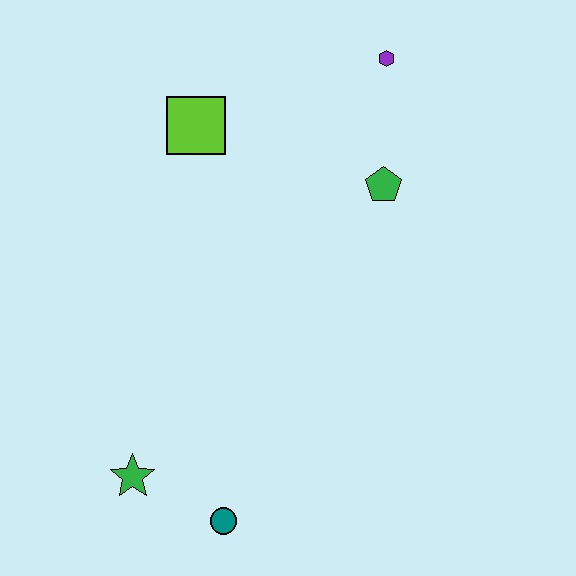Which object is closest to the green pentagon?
The purple hexagon is closest to the green pentagon.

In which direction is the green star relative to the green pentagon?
The green star is below the green pentagon.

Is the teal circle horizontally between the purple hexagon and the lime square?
Yes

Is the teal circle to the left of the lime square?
No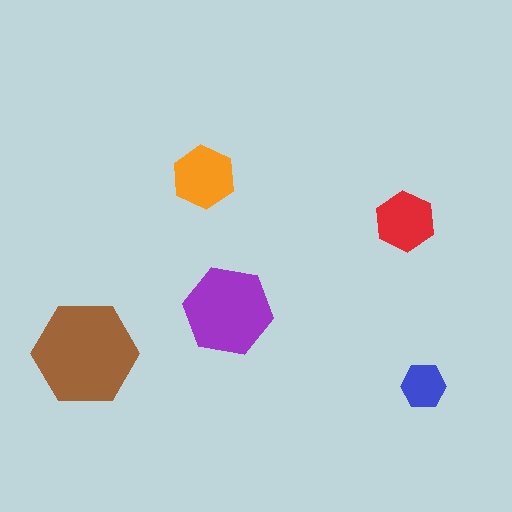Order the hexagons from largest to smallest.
the brown one, the purple one, the orange one, the red one, the blue one.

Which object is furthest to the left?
The brown hexagon is leftmost.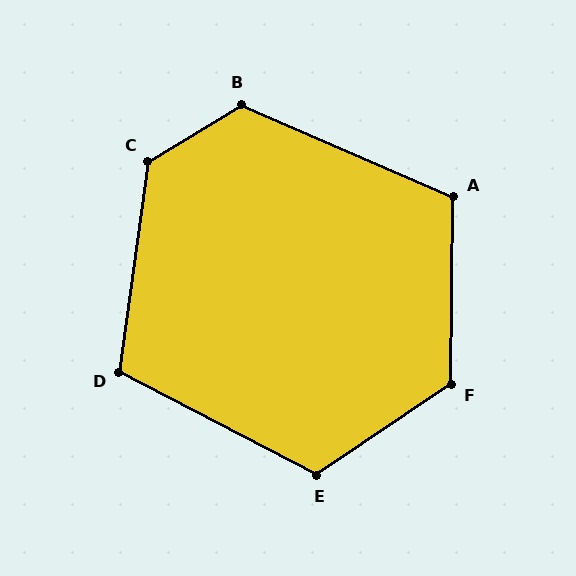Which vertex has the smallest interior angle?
D, at approximately 110 degrees.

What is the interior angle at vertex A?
Approximately 113 degrees (obtuse).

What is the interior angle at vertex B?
Approximately 126 degrees (obtuse).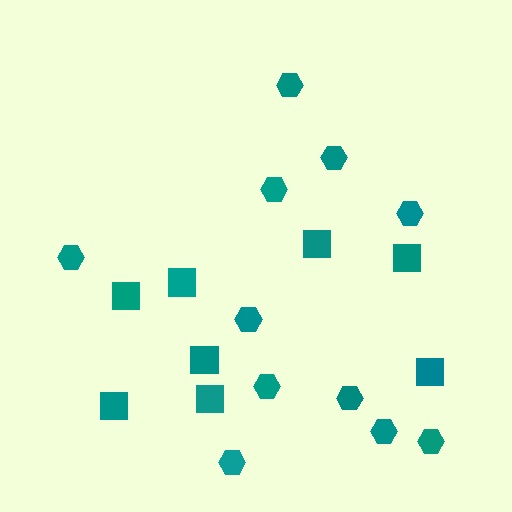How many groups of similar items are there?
There are 2 groups: one group of squares (8) and one group of hexagons (11).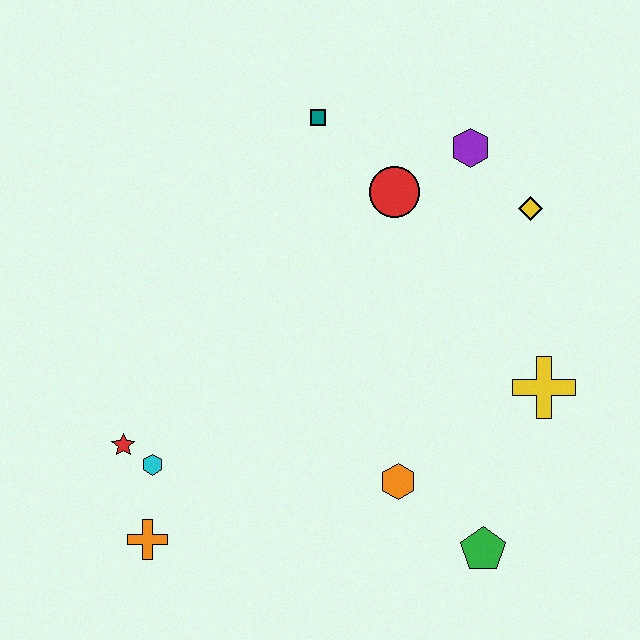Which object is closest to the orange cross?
The cyan hexagon is closest to the orange cross.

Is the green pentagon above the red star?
No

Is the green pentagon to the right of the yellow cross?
No